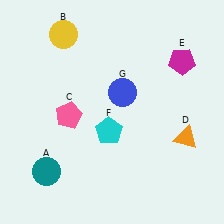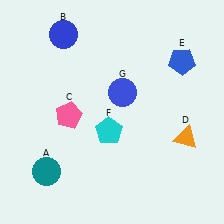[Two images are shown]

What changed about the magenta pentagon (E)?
In Image 1, E is magenta. In Image 2, it changed to blue.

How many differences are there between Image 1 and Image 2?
There are 2 differences between the two images.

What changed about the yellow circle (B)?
In Image 1, B is yellow. In Image 2, it changed to blue.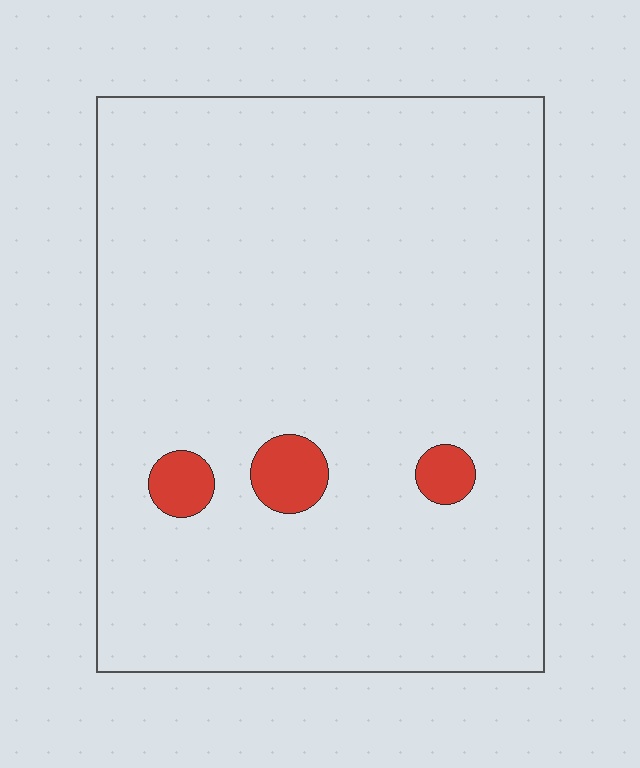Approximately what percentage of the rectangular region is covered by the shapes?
Approximately 5%.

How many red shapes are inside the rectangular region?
3.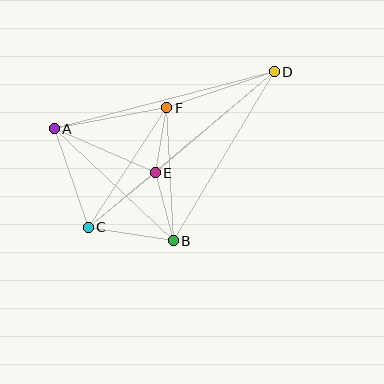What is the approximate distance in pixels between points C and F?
The distance between C and F is approximately 143 pixels.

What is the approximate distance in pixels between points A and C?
The distance between A and C is approximately 105 pixels.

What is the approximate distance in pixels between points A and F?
The distance between A and F is approximately 115 pixels.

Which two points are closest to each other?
Points E and F are closest to each other.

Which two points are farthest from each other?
Points C and D are farthest from each other.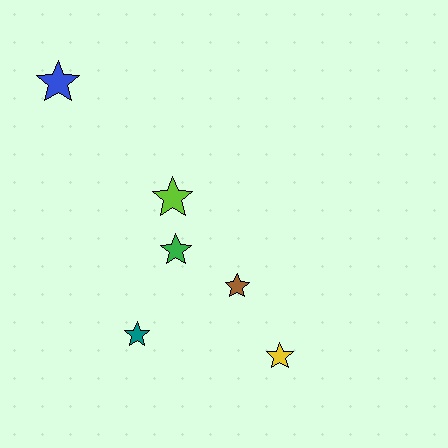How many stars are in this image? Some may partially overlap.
There are 6 stars.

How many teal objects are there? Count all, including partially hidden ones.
There is 1 teal object.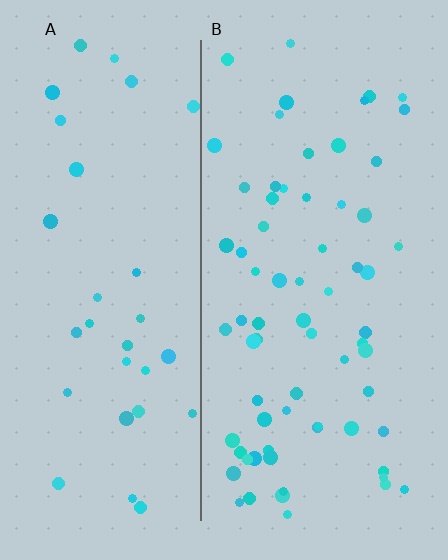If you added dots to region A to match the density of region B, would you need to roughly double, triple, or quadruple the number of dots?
Approximately double.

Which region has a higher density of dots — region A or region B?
B (the right).